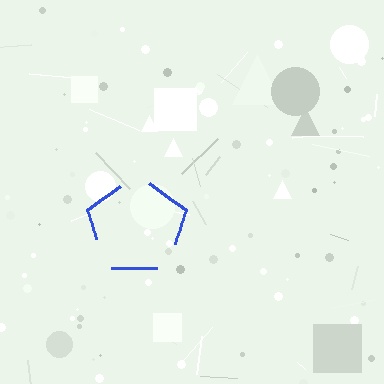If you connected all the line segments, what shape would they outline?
They would outline a pentagon.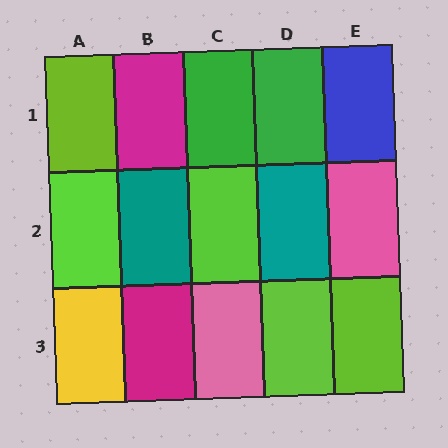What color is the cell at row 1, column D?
Green.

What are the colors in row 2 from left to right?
Lime, teal, lime, teal, pink.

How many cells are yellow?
1 cell is yellow.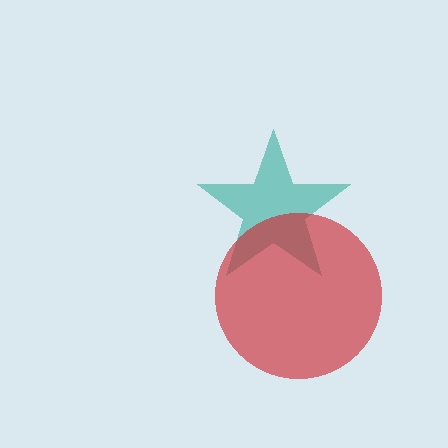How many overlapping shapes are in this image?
There are 2 overlapping shapes in the image.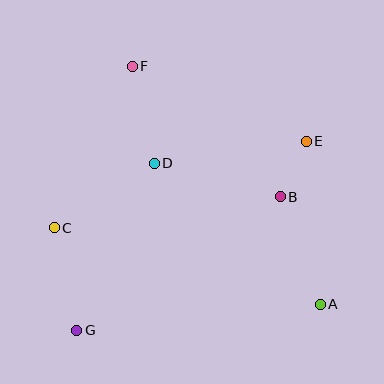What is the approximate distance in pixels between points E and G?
The distance between E and G is approximately 297 pixels.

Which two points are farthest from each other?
Points A and F are farthest from each other.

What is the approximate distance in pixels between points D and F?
The distance between D and F is approximately 100 pixels.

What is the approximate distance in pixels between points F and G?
The distance between F and G is approximately 270 pixels.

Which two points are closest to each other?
Points B and E are closest to each other.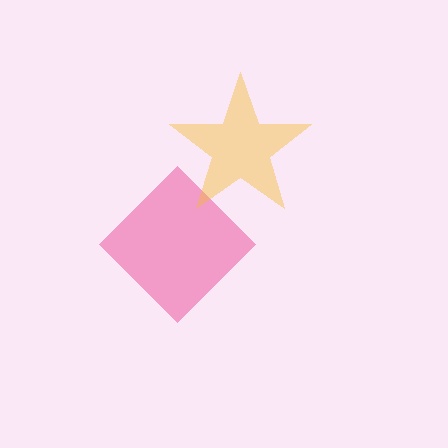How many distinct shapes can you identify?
There are 2 distinct shapes: a pink diamond, a yellow star.